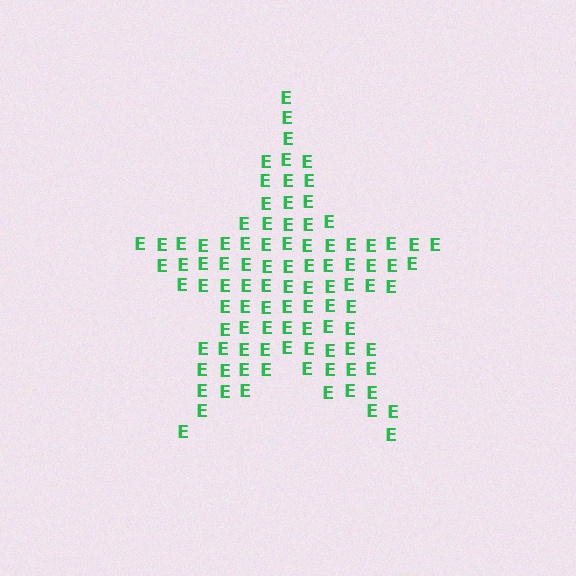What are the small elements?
The small elements are letter E's.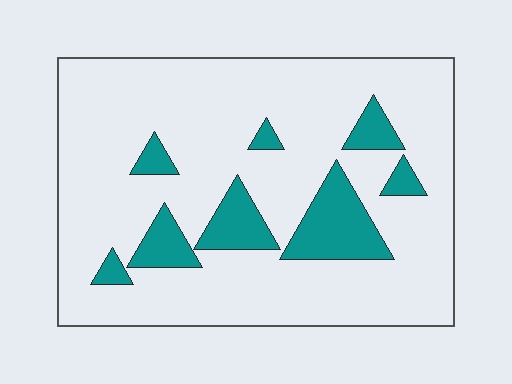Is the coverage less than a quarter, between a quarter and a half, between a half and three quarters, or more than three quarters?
Less than a quarter.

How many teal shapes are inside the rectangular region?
8.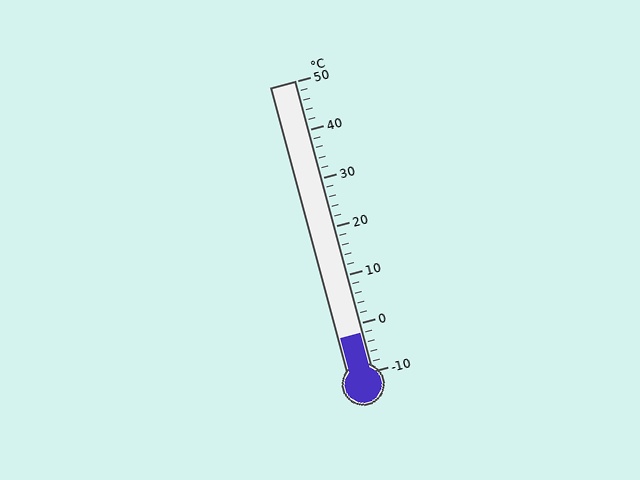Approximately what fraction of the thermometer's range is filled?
The thermometer is filled to approximately 15% of its range.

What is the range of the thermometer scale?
The thermometer scale ranges from -10°C to 50°C.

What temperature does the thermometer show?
The thermometer shows approximately -2°C.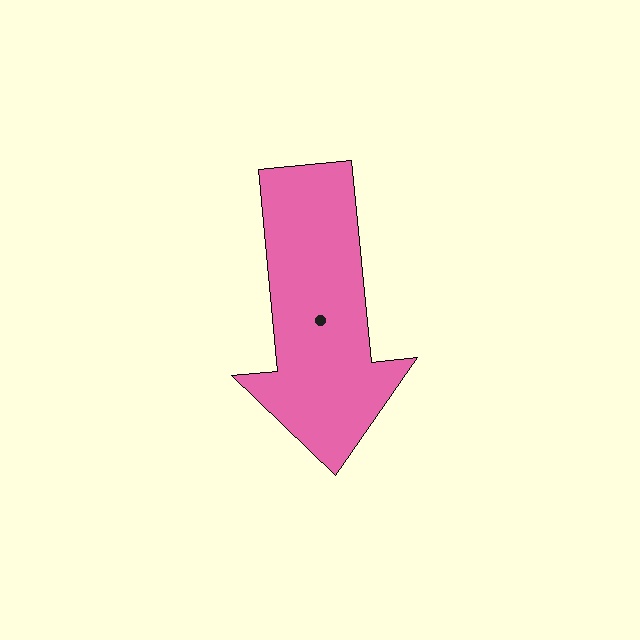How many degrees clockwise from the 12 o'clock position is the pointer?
Approximately 174 degrees.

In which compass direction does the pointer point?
South.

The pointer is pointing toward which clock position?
Roughly 6 o'clock.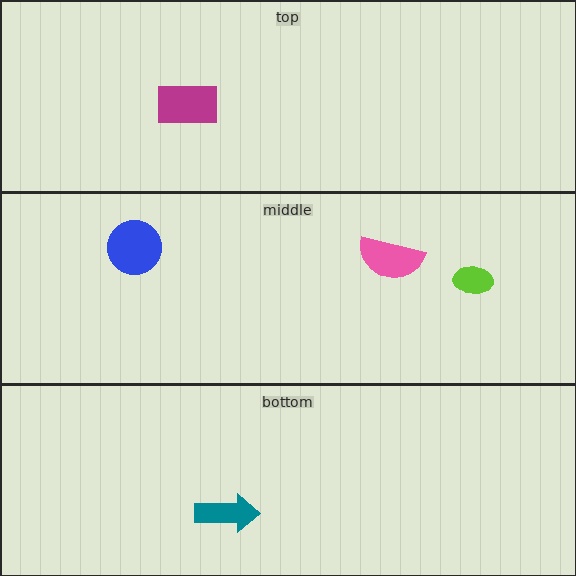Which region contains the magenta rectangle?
The top region.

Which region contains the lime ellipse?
The middle region.